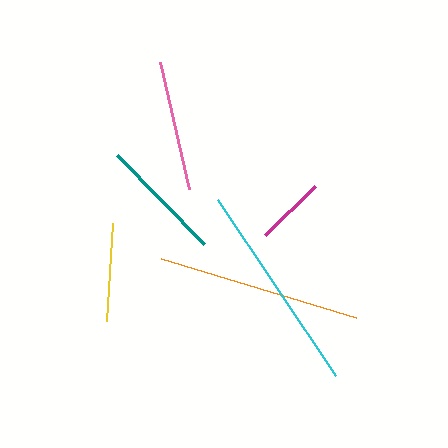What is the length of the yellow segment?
The yellow segment is approximately 98 pixels long.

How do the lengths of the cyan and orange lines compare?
The cyan and orange lines are approximately the same length.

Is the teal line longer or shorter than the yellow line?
The teal line is longer than the yellow line.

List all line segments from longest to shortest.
From longest to shortest: cyan, orange, pink, teal, yellow, magenta.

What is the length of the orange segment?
The orange segment is approximately 204 pixels long.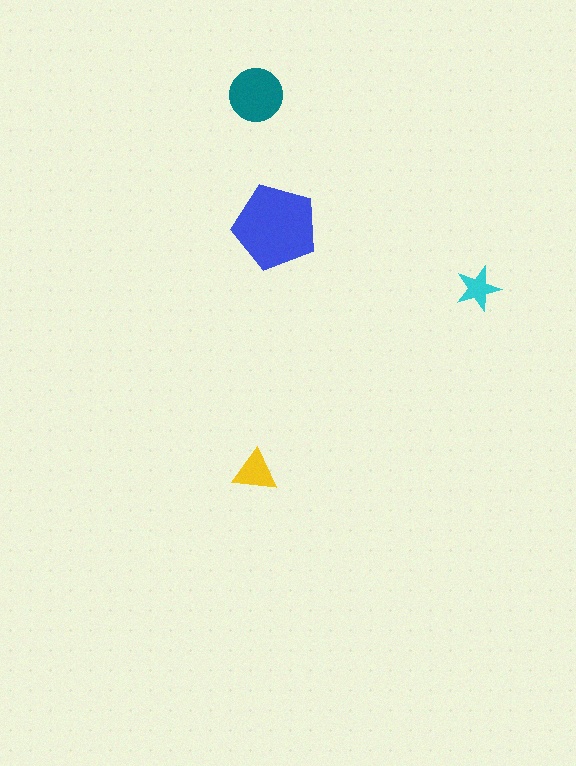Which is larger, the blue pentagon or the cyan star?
The blue pentagon.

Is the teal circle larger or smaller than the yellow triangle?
Larger.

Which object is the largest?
The blue pentagon.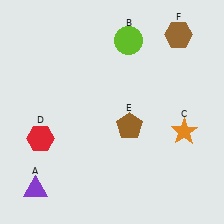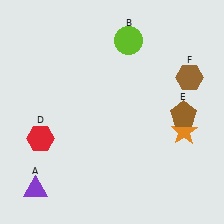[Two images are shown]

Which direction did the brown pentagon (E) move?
The brown pentagon (E) moved right.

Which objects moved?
The objects that moved are: the brown pentagon (E), the brown hexagon (F).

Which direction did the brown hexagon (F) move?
The brown hexagon (F) moved down.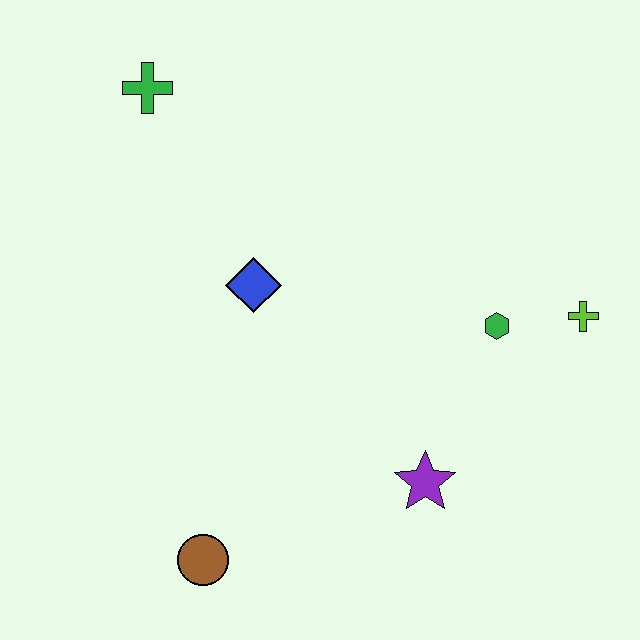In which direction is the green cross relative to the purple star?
The green cross is above the purple star.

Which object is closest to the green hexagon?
The lime cross is closest to the green hexagon.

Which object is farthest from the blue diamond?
The lime cross is farthest from the blue diamond.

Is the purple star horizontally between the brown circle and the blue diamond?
No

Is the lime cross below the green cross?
Yes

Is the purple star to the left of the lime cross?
Yes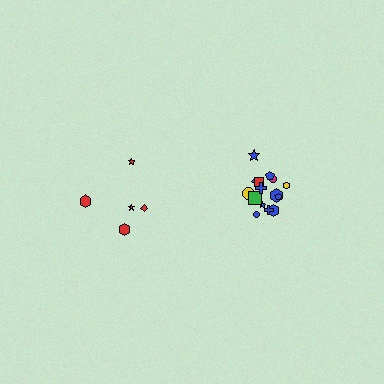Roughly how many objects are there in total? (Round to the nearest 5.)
Roughly 20 objects in total.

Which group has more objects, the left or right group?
The right group.